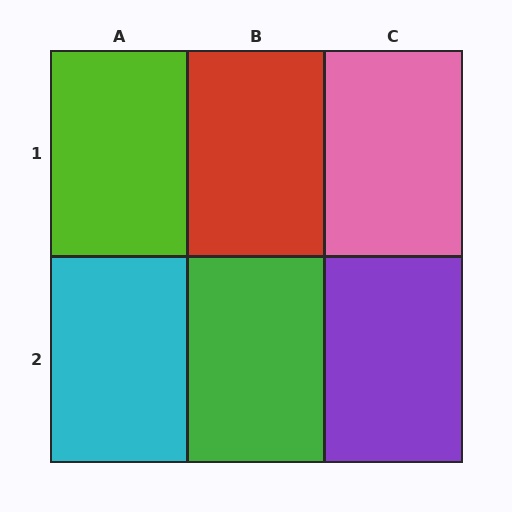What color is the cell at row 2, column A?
Cyan.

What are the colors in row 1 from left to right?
Lime, red, pink.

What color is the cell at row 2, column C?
Purple.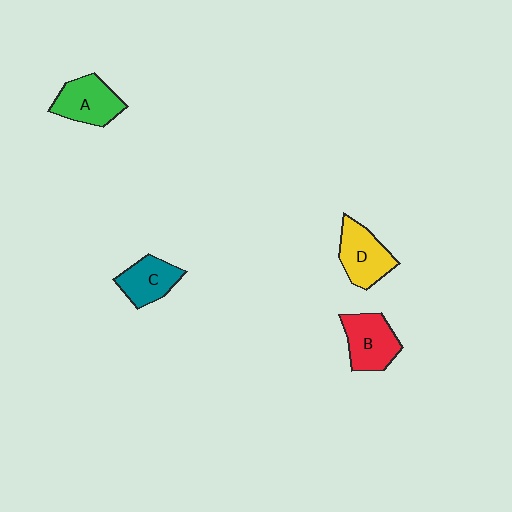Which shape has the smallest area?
Shape C (teal).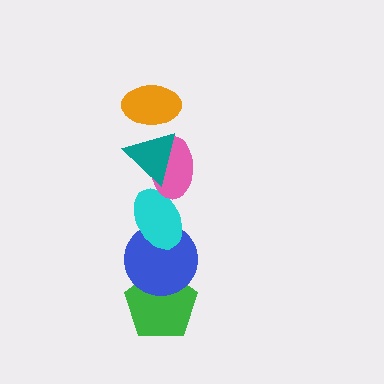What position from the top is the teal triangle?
The teal triangle is 2nd from the top.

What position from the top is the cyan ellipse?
The cyan ellipse is 4th from the top.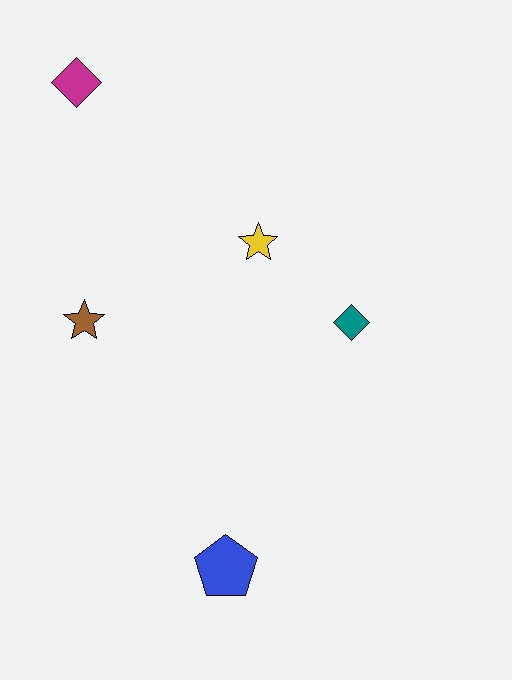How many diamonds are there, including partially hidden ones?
There are 2 diamonds.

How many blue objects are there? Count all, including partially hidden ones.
There is 1 blue object.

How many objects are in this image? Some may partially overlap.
There are 5 objects.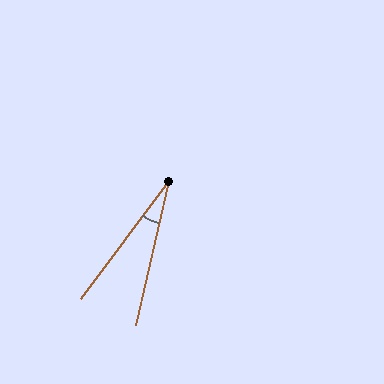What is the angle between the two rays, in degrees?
Approximately 24 degrees.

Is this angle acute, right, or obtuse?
It is acute.